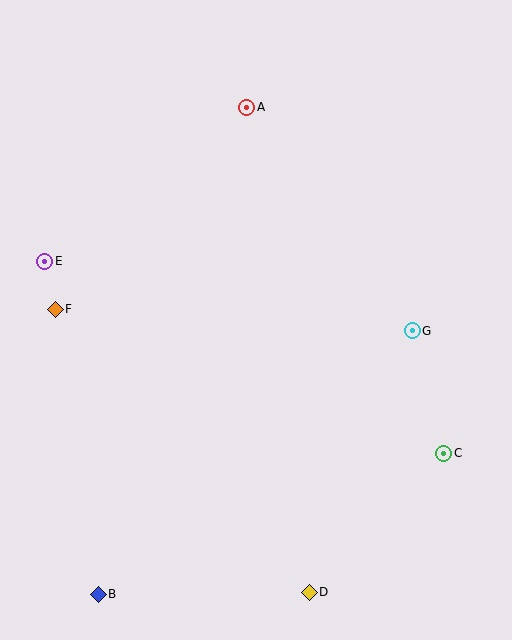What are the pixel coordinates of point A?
Point A is at (247, 107).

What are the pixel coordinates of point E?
Point E is at (45, 261).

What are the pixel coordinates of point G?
Point G is at (412, 331).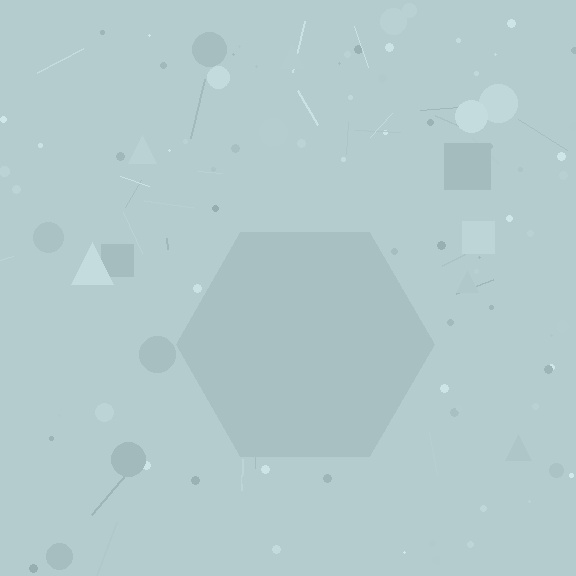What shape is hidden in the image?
A hexagon is hidden in the image.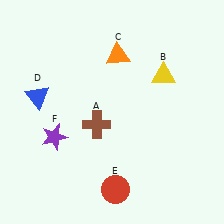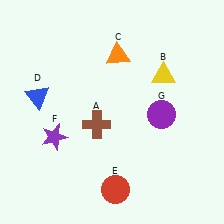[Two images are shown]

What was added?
A purple circle (G) was added in Image 2.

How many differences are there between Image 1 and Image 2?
There is 1 difference between the two images.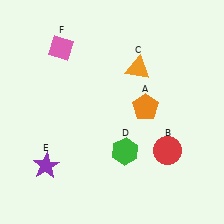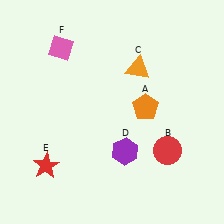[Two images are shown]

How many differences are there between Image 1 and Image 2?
There are 2 differences between the two images.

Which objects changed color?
D changed from green to purple. E changed from purple to red.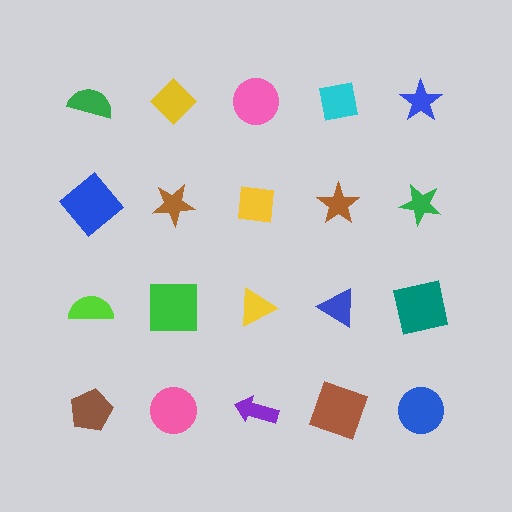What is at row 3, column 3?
A yellow triangle.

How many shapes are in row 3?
5 shapes.